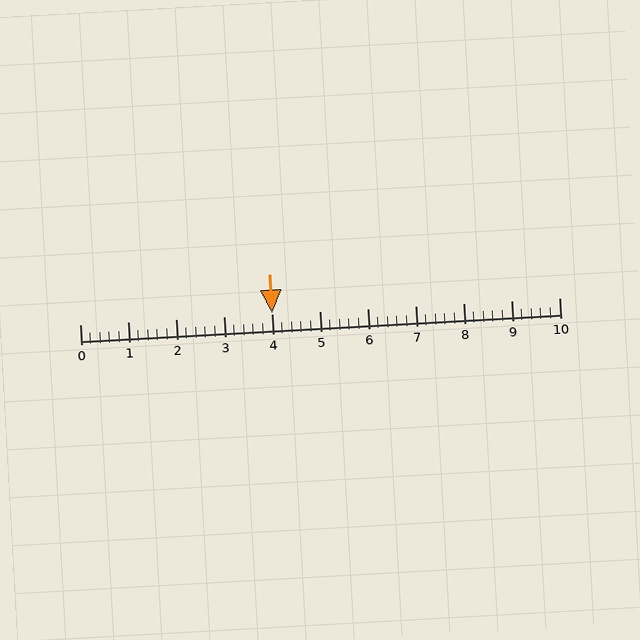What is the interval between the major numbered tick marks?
The major tick marks are spaced 1 units apart.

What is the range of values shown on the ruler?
The ruler shows values from 0 to 10.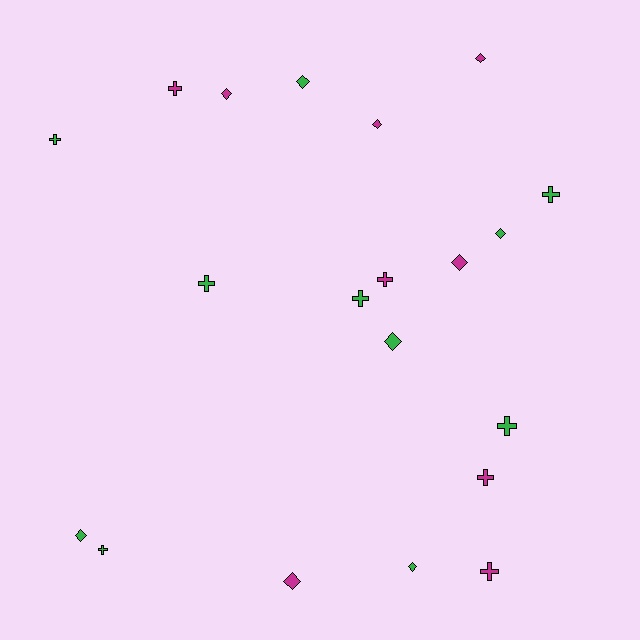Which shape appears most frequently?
Cross, with 10 objects.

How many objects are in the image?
There are 20 objects.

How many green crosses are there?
There are 6 green crosses.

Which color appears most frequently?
Green, with 11 objects.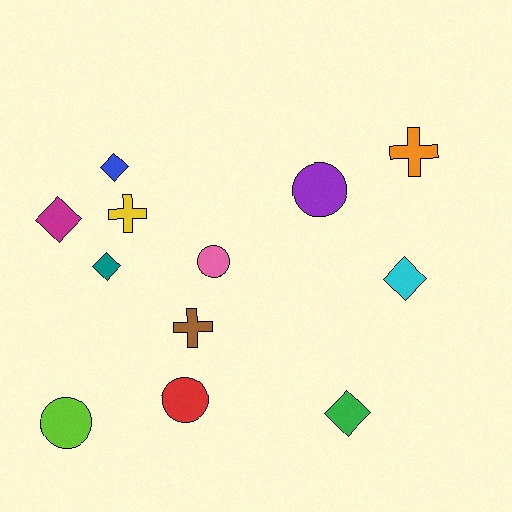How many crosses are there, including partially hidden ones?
There are 3 crosses.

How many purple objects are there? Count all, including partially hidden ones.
There is 1 purple object.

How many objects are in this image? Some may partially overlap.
There are 12 objects.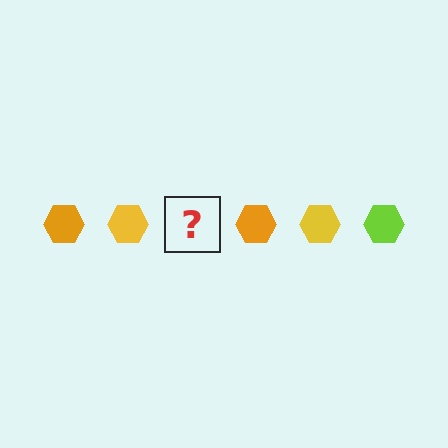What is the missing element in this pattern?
The missing element is a lime hexagon.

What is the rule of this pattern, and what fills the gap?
The rule is that the pattern cycles through orange, yellow, lime hexagons. The gap should be filled with a lime hexagon.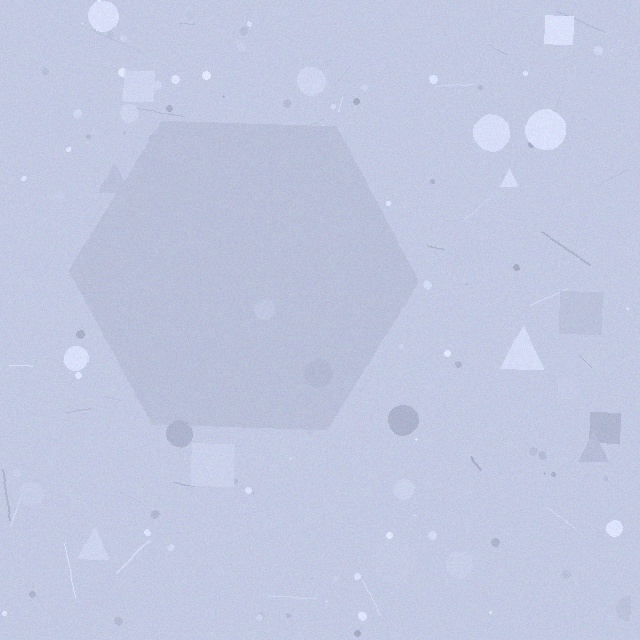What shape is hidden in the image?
A hexagon is hidden in the image.